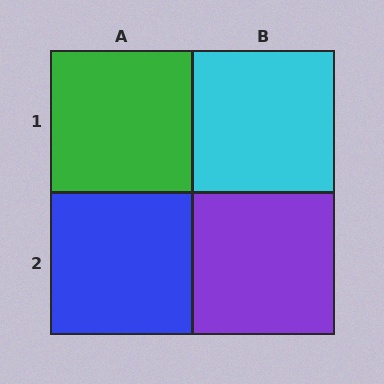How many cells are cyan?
1 cell is cyan.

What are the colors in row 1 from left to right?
Green, cyan.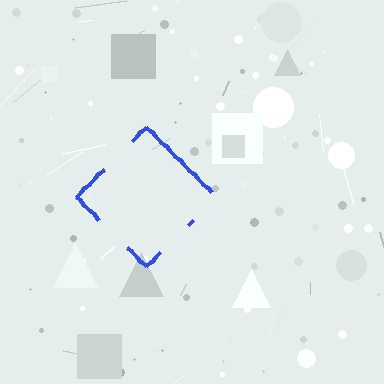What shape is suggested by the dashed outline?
The dashed outline suggests a diamond.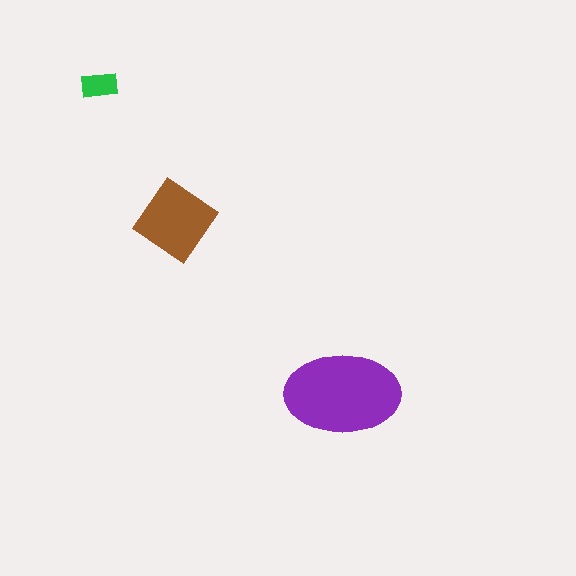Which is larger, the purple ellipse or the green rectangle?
The purple ellipse.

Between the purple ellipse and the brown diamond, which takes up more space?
The purple ellipse.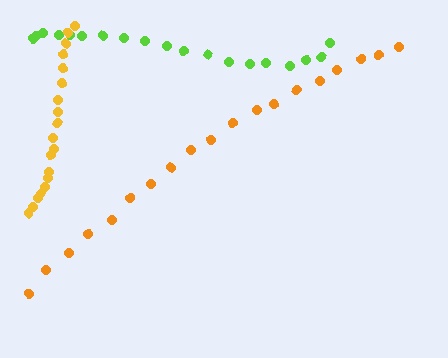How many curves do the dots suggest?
There are 3 distinct paths.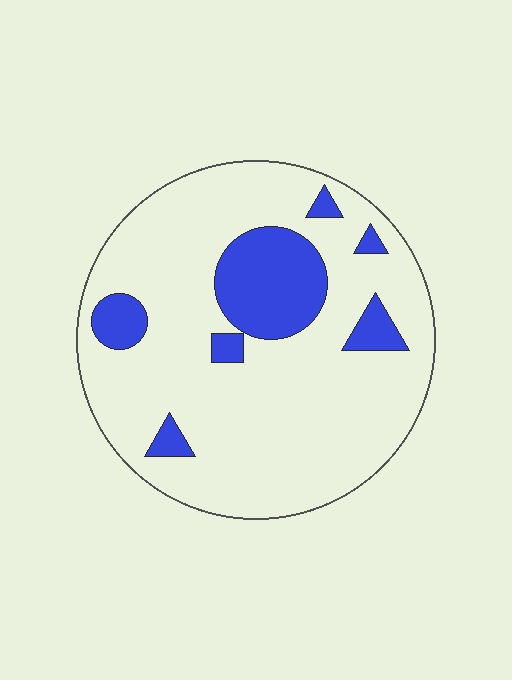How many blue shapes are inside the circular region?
7.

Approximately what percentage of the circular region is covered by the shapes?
Approximately 20%.